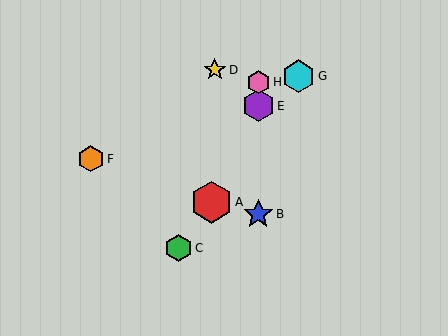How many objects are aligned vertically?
3 objects (B, E, H) are aligned vertically.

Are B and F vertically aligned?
No, B is at x≈258 and F is at x≈91.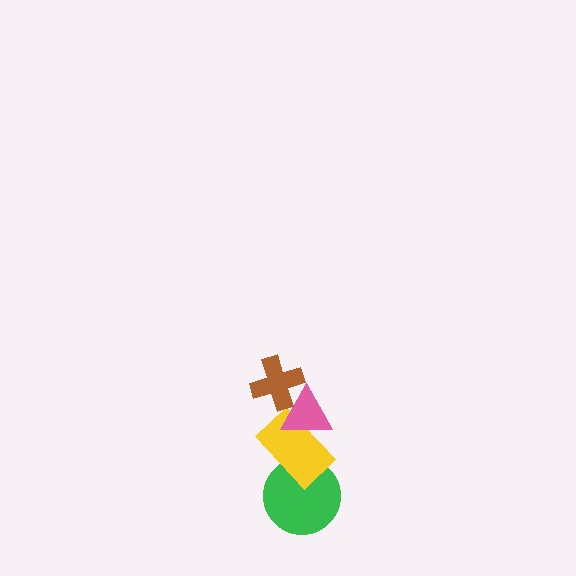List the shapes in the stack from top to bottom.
From top to bottom: the brown cross, the pink triangle, the yellow rectangle, the green circle.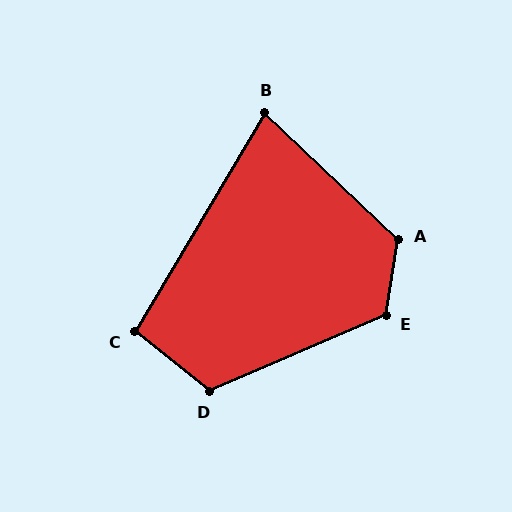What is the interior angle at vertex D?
Approximately 118 degrees (obtuse).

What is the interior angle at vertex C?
Approximately 98 degrees (obtuse).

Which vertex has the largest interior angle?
A, at approximately 124 degrees.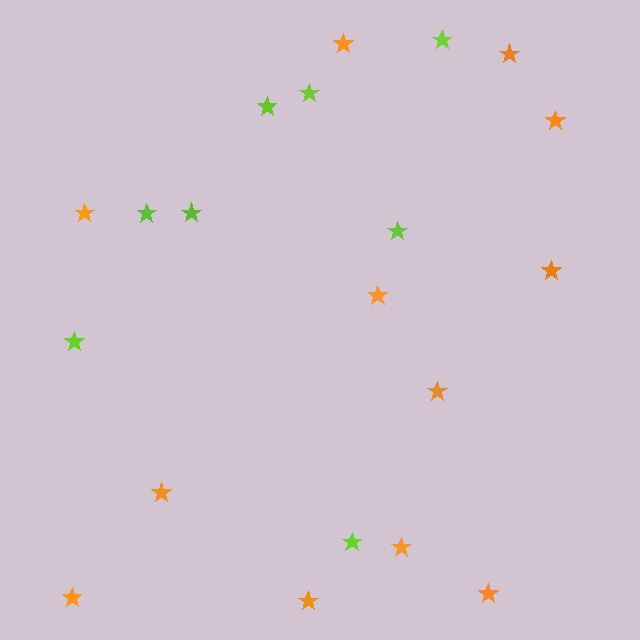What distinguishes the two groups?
There are 2 groups: one group of orange stars (12) and one group of lime stars (8).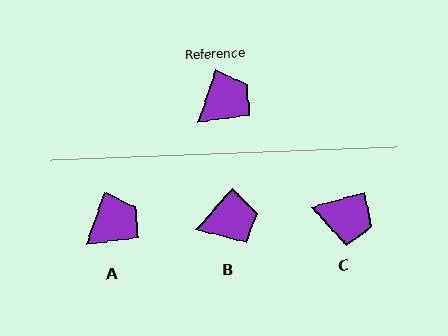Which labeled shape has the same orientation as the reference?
A.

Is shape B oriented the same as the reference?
No, it is off by about 22 degrees.